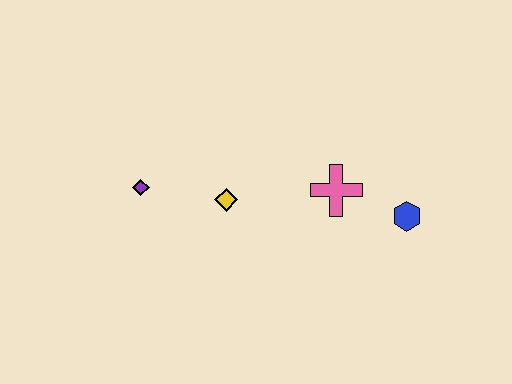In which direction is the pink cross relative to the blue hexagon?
The pink cross is to the left of the blue hexagon.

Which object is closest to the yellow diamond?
The purple diamond is closest to the yellow diamond.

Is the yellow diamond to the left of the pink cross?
Yes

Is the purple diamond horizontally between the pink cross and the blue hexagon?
No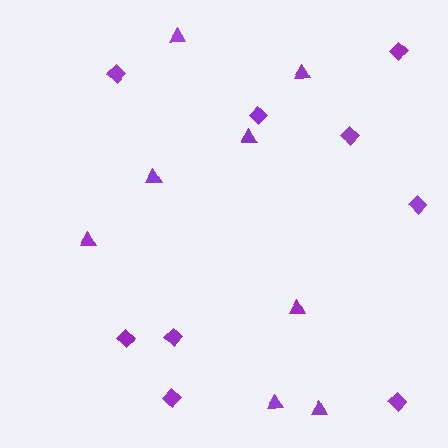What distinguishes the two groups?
There are 2 groups: one group of diamonds (9) and one group of triangles (8).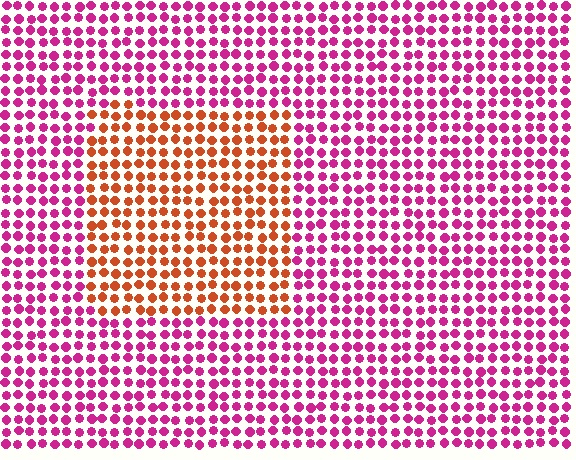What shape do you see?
I see a rectangle.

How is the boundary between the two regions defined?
The boundary is defined purely by a slight shift in hue (about 54 degrees). Spacing, size, and orientation are identical on both sides.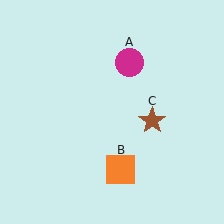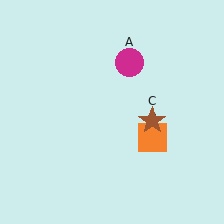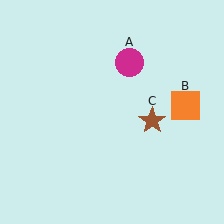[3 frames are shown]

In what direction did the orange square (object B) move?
The orange square (object B) moved up and to the right.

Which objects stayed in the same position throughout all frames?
Magenta circle (object A) and brown star (object C) remained stationary.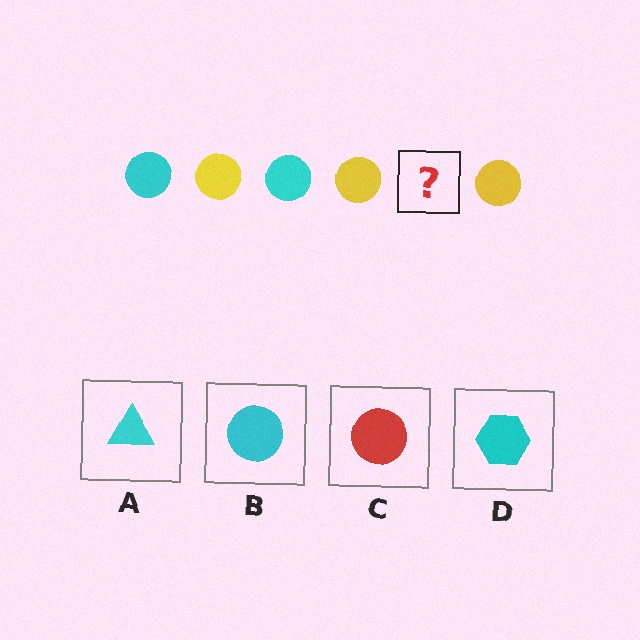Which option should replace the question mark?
Option B.